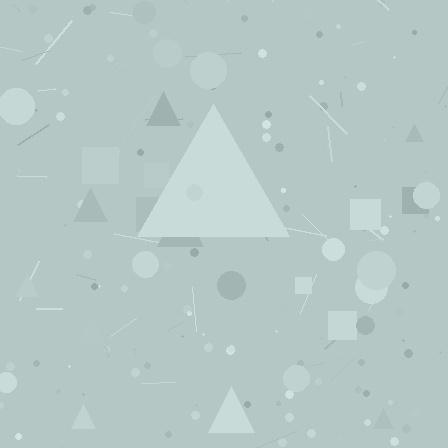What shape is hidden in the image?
A triangle is hidden in the image.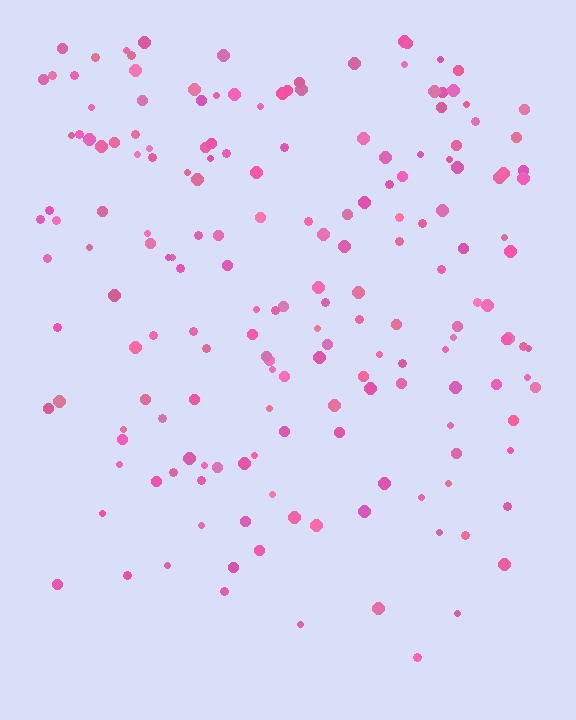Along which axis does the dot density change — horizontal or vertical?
Vertical.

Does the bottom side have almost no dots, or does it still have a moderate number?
Still a moderate number, just noticeably fewer than the top.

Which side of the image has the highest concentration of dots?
The top.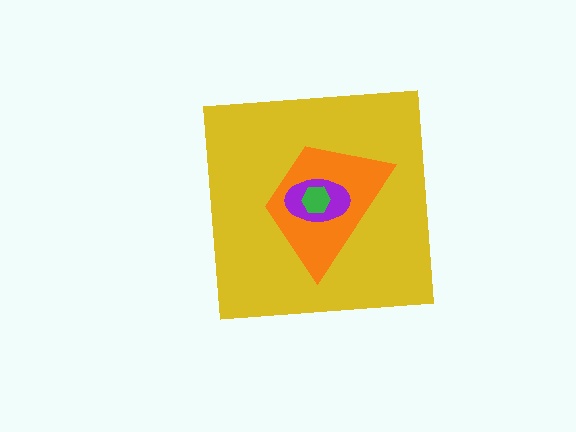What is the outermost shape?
The yellow square.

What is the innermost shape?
The green hexagon.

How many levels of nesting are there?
4.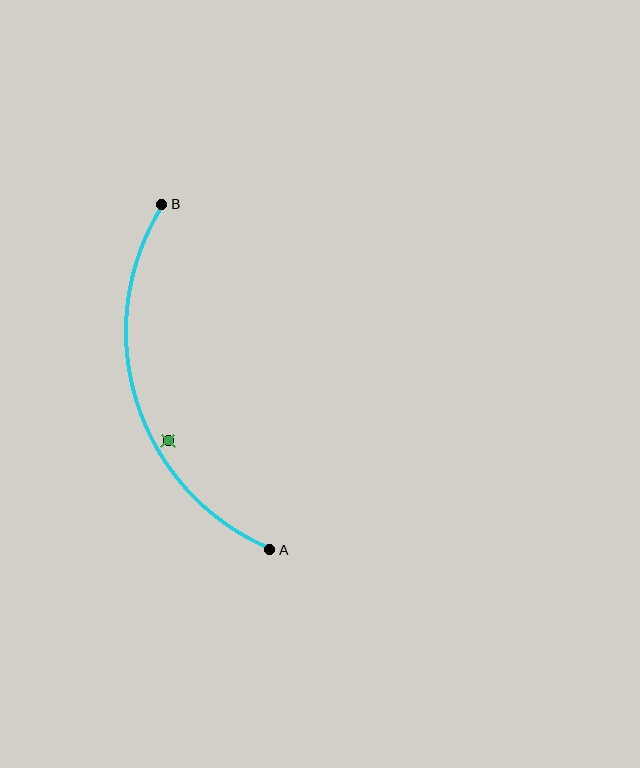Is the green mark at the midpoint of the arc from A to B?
No — the green mark does not lie on the arc at all. It sits slightly inside the curve.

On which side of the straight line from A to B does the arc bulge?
The arc bulges to the left of the straight line connecting A and B.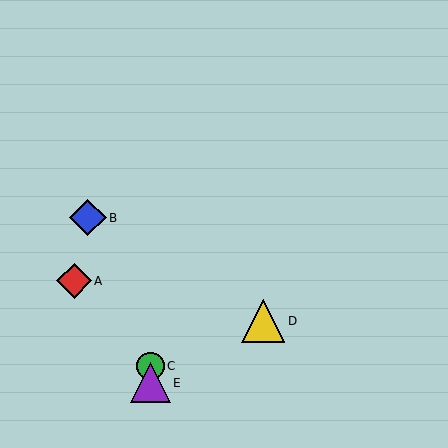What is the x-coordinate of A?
Object A is at x≈74.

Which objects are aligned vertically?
Objects C, E are aligned vertically.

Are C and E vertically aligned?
Yes, both are at x≈150.